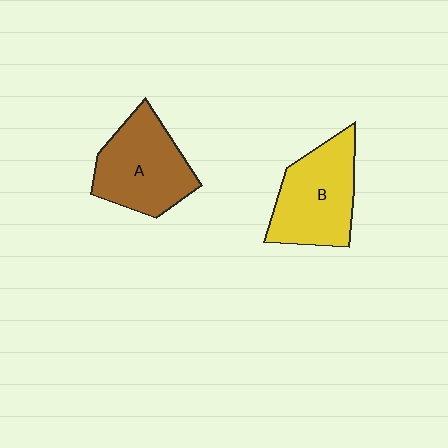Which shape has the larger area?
Shape B (yellow).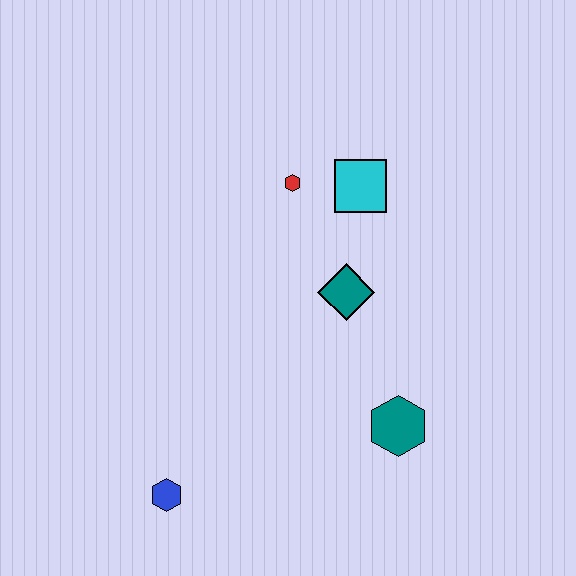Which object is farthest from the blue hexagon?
The cyan square is farthest from the blue hexagon.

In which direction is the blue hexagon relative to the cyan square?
The blue hexagon is below the cyan square.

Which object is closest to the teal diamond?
The cyan square is closest to the teal diamond.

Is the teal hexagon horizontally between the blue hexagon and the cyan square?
No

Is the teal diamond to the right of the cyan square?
No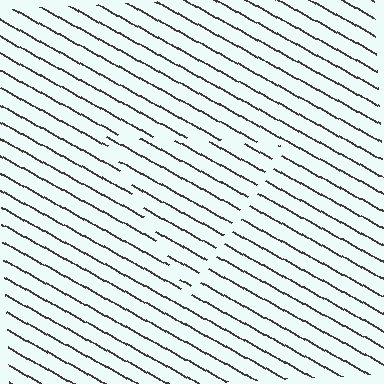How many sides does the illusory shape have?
3 sides — the line-ends trace a triangle.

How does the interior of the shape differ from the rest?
The interior of the shape contains the same grating, shifted by half a period — the contour is defined by the phase discontinuity where line-ends from the inner and outer gratings abut.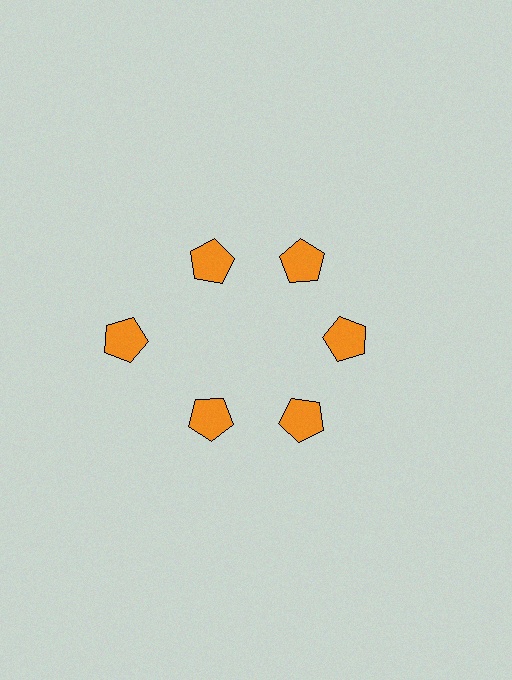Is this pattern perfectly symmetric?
No. The 6 orange pentagons are arranged in a ring, but one element near the 9 o'clock position is pushed outward from the center, breaking the 6-fold rotational symmetry.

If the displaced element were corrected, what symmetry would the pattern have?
It would have 6-fold rotational symmetry — the pattern would map onto itself every 60 degrees.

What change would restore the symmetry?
The symmetry would be restored by moving it inward, back onto the ring so that all 6 pentagons sit at equal angles and equal distance from the center.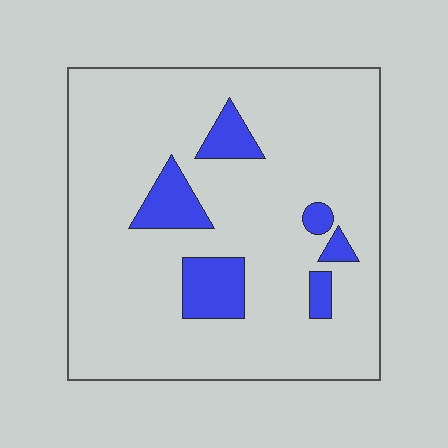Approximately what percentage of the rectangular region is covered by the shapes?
Approximately 10%.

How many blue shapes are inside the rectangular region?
6.